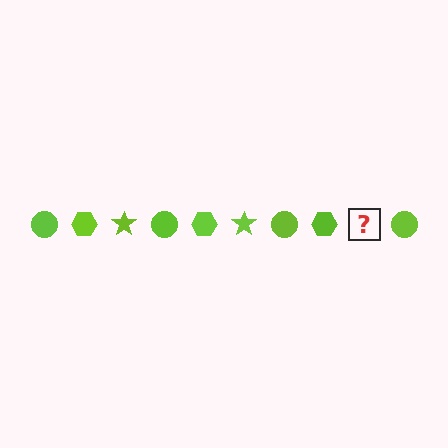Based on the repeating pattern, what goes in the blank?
The blank should be a lime star.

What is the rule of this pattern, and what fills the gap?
The rule is that the pattern cycles through circle, hexagon, star shapes in lime. The gap should be filled with a lime star.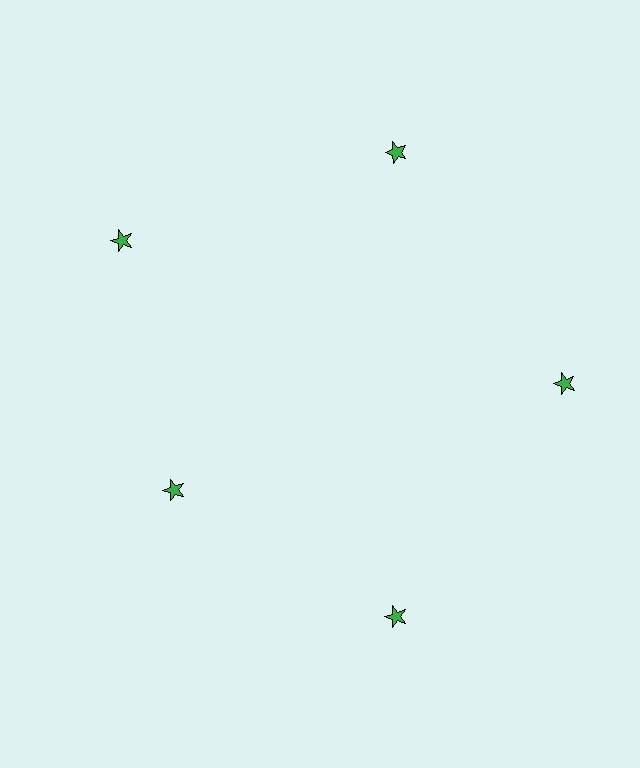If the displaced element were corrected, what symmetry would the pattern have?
It would have 5-fold rotational symmetry — the pattern would map onto itself every 72 degrees.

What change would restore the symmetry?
The symmetry would be restored by moving it outward, back onto the ring so that all 5 stars sit at equal angles and equal distance from the center.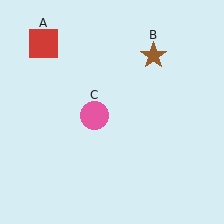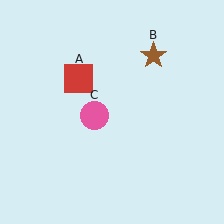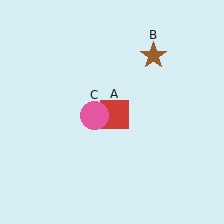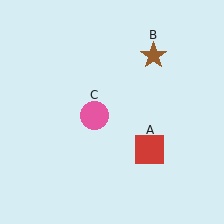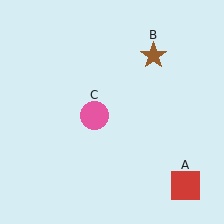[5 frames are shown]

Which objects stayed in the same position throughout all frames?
Brown star (object B) and pink circle (object C) remained stationary.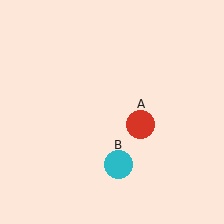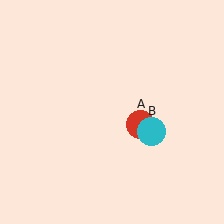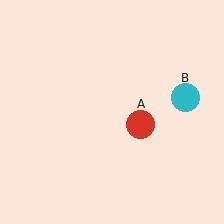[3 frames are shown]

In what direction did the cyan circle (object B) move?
The cyan circle (object B) moved up and to the right.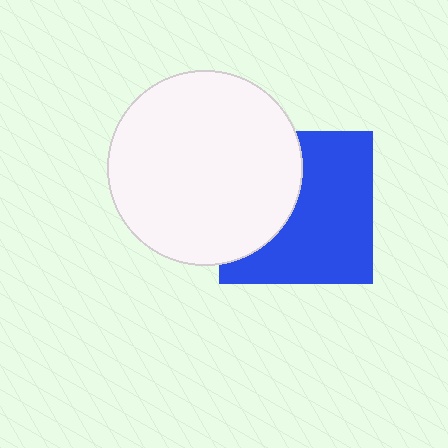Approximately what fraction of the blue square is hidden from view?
Roughly 39% of the blue square is hidden behind the white circle.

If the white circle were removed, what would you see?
You would see the complete blue square.